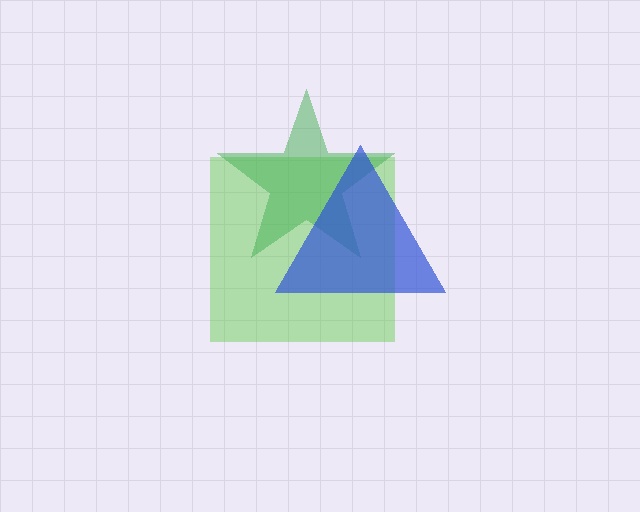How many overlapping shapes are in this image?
There are 3 overlapping shapes in the image.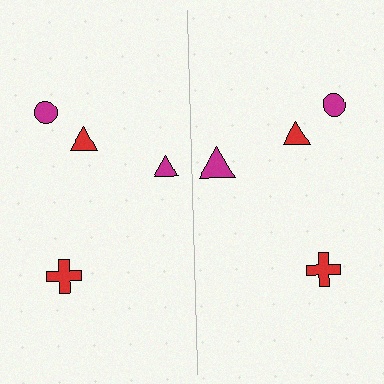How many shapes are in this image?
There are 8 shapes in this image.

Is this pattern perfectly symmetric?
No, the pattern is not perfectly symmetric. The magenta triangle on the right side has a different size than its mirror counterpart.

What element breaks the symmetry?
The magenta triangle on the right side has a different size than its mirror counterpart.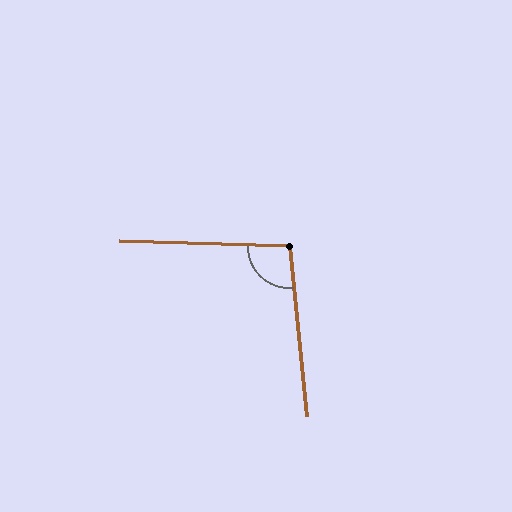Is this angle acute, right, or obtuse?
It is obtuse.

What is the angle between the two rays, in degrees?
Approximately 97 degrees.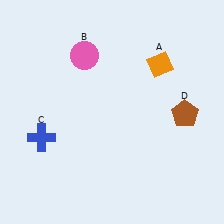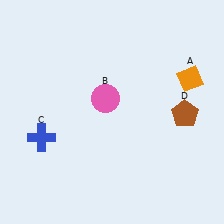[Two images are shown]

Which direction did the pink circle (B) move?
The pink circle (B) moved down.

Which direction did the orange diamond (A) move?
The orange diamond (A) moved right.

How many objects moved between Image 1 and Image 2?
2 objects moved between the two images.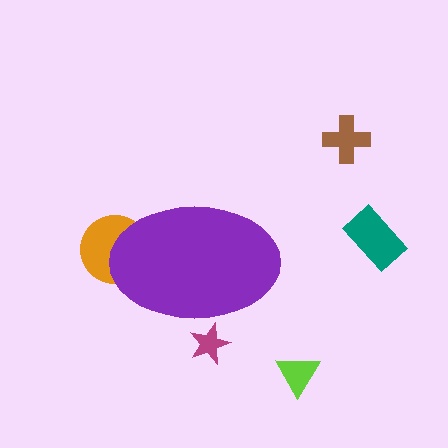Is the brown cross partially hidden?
No, the brown cross is fully visible.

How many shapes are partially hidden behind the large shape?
2 shapes are partially hidden.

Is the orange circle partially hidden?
Yes, the orange circle is partially hidden behind the purple ellipse.